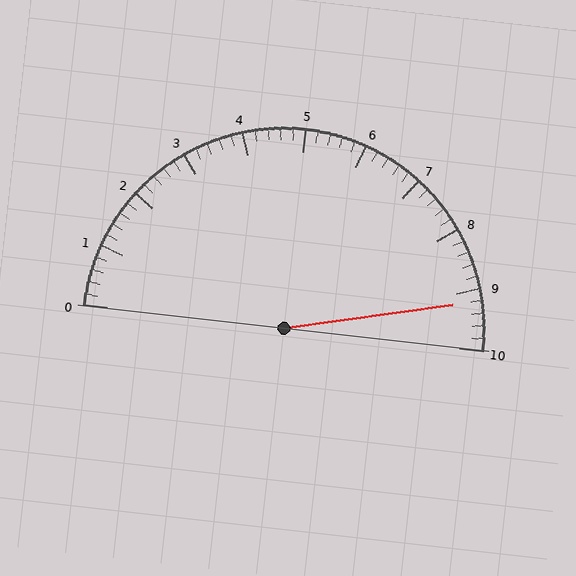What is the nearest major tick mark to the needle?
The nearest major tick mark is 9.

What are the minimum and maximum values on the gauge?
The gauge ranges from 0 to 10.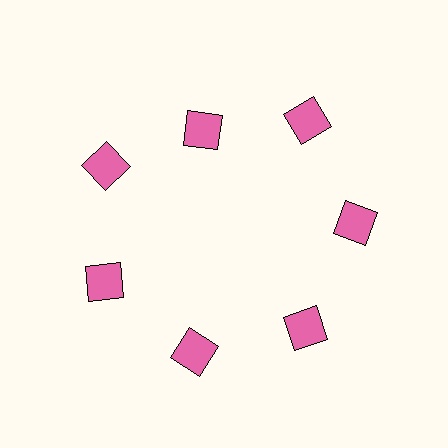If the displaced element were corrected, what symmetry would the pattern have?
It would have 7-fold rotational symmetry — the pattern would map onto itself every 51 degrees.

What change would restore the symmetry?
The symmetry would be restored by moving it outward, back onto the ring so that all 7 squares sit at equal angles and equal distance from the center.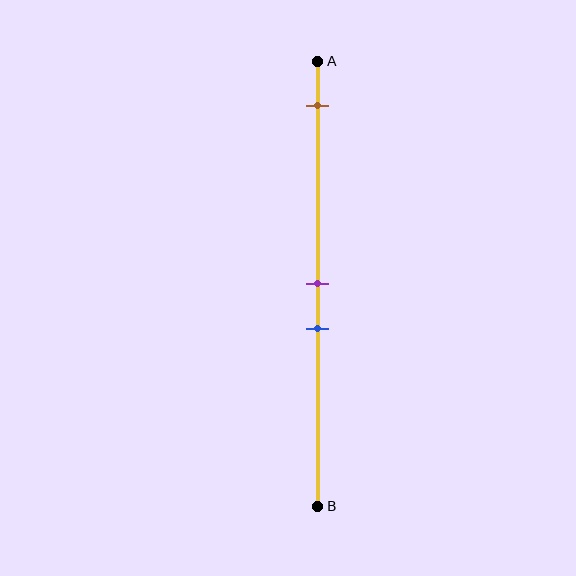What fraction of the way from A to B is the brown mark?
The brown mark is approximately 10% (0.1) of the way from A to B.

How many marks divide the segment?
There are 3 marks dividing the segment.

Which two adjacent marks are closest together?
The purple and blue marks are the closest adjacent pair.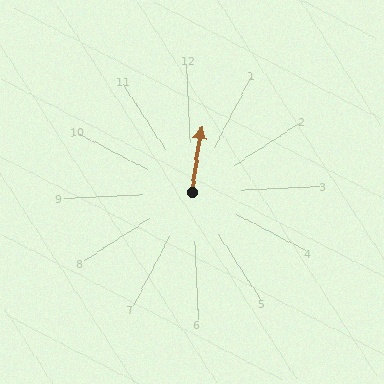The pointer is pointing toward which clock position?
Roughly 12 o'clock.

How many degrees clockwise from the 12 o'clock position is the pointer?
Approximately 11 degrees.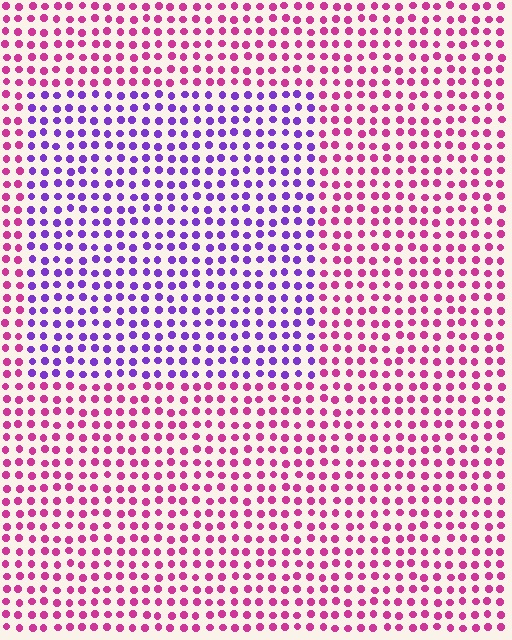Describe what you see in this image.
The image is filled with small magenta elements in a uniform arrangement. A rectangle-shaped region is visible where the elements are tinted to a slightly different hue, forming a subtle color boundary.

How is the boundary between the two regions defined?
The boundary is defined purely by a slight shift in hue (about 53 degrees). Spacing, size, and orientation are identical on both sides.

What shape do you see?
I see a rectangle.